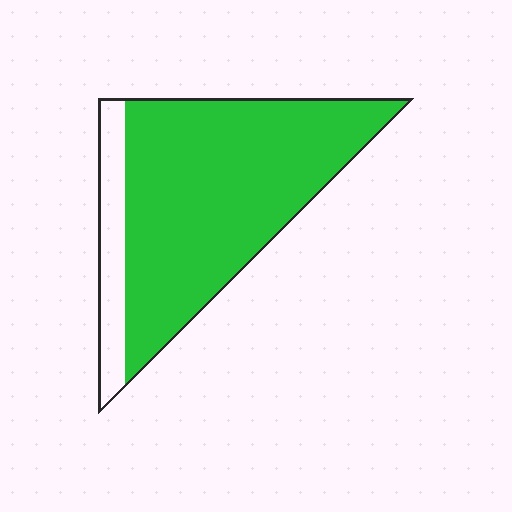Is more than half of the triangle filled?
Yes.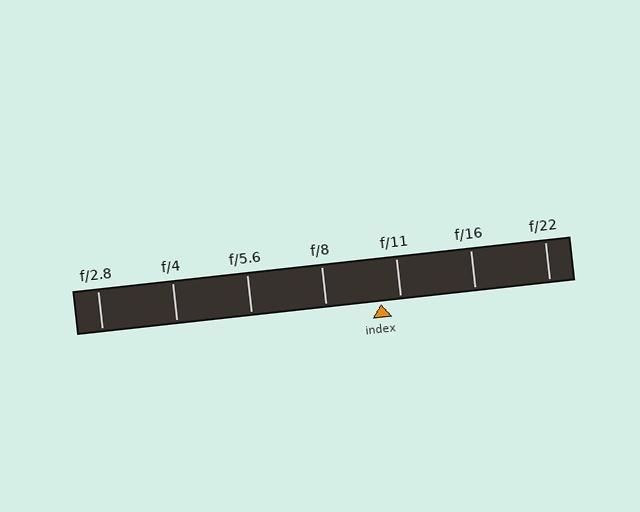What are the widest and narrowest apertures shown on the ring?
The widest aperture shown is f/2.8 and the narrowest is f/22.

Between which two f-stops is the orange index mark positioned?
The index mark is between f/8 and f/11.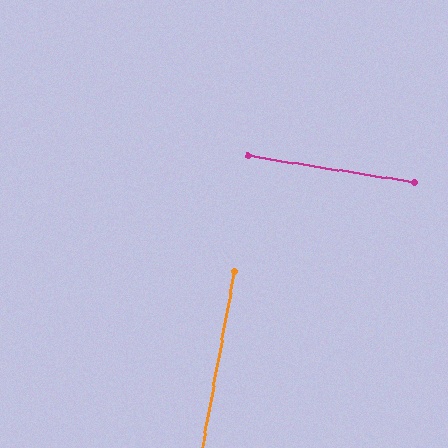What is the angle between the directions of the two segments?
Approximately 89 degrees.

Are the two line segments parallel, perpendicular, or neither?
Perpendicular — they meet at approximately 89°.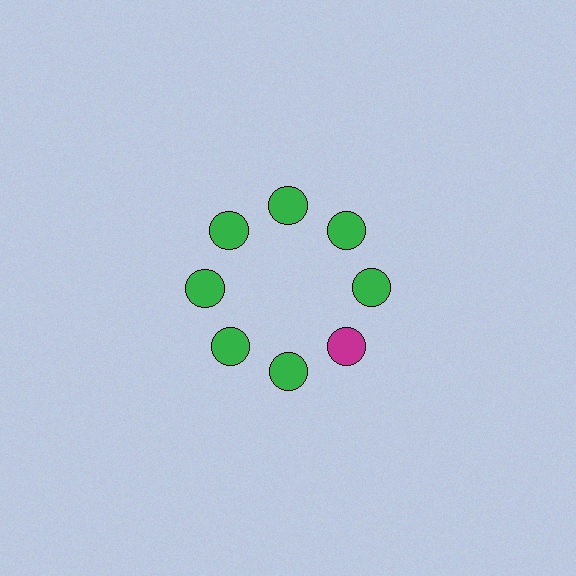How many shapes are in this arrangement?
There are 8 shapes arranged in a ring pattern.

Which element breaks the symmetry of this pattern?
The magenta circle at roughly the 4 o'clock position breaks the symmetry. All other shapes are green circles.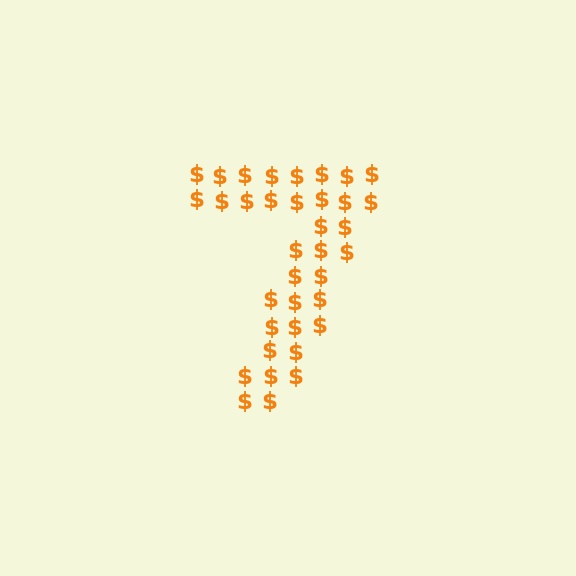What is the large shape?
The large shape is the digit 7.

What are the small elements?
The small elements are dollar signs.